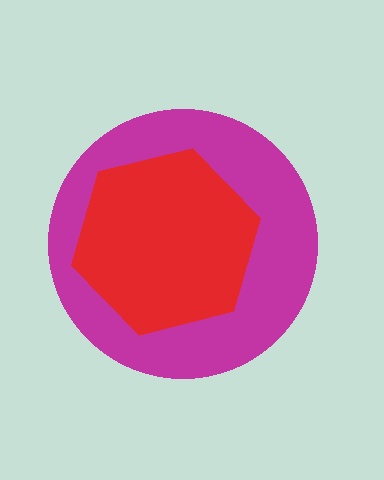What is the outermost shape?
The magenta circle.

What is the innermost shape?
The red hexagon.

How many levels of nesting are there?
2.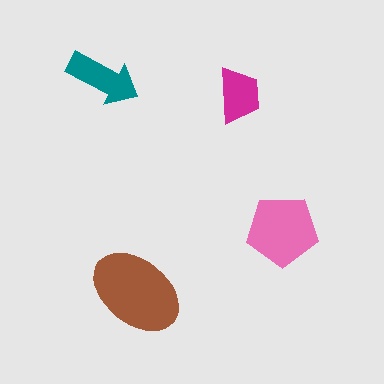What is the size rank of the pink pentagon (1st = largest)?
2nd.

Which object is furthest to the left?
The teal arrow is leftmost.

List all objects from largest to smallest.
The brown ellipse, the pink pentagon, the teal arrow, the magenta trapezoid.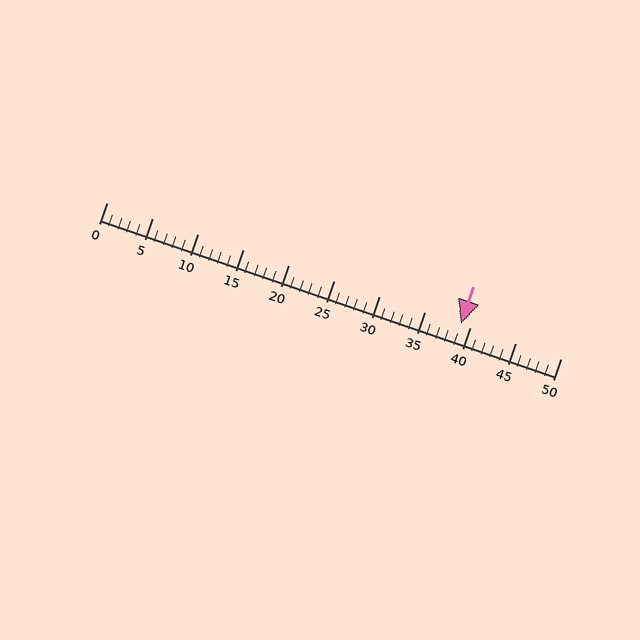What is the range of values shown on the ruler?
The ruler shows values from 0 to 50.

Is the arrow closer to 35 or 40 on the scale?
The arrow is closer to 40.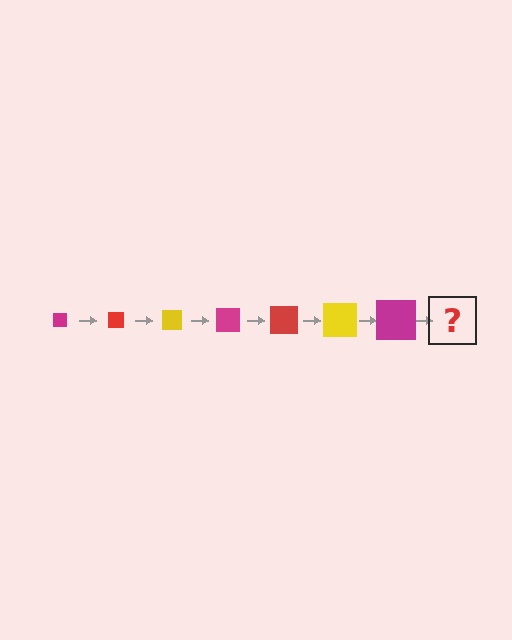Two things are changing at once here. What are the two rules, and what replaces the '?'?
The two rules are that the square grows larger each step and the color cycles through magenta, red, and yellow. The '?' should be a red square, larger than the previous one.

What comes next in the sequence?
The next element should be a red square, larger than the previous one.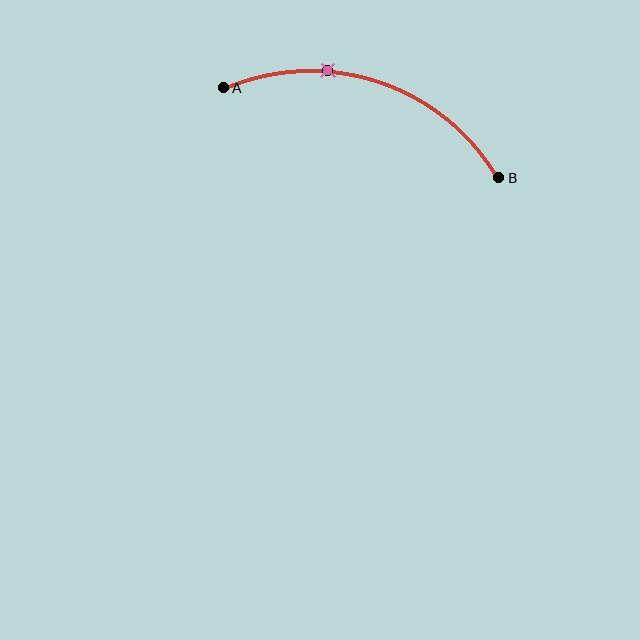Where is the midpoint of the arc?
The arc midpoint is the point on the curve farthest from the straight line joining A and B. It sits above that line.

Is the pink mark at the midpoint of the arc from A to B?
No. The pink mark lies on the arc but is closer to endpoint A. The arc midpoint would be at the point on the curve equidistant along the arc from both A and B.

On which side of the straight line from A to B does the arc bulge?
The arc bulges above the straight line connecting A and B.